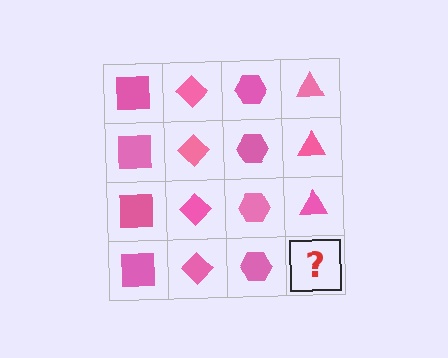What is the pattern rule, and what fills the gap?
The rule is that each column has a consistent shape. The gap should be filled with a pink triangle.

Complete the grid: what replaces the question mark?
The question mark should be replaced with a pink triangle.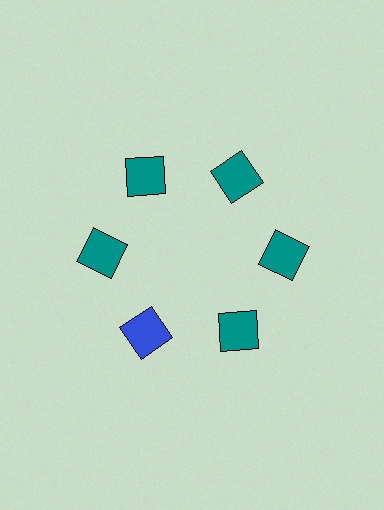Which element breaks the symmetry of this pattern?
The blue square at roughly the 7 o'clock position breaks the symmetry. All other shapes are teal squares.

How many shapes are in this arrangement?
There are 6 shapes arranged in a ring pattern.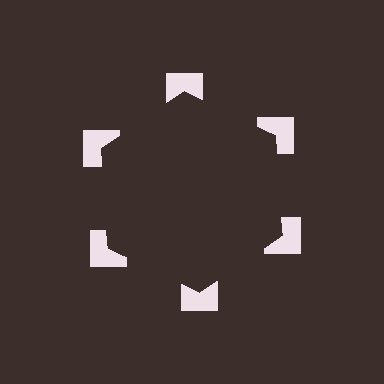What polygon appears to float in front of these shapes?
An illusory hexagon — its edges are inferred from the aligned wedge cuts in the notched squares, not physically drawn.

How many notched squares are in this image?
There are 6 — one at each vertex of the illusory hexagon.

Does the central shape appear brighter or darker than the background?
It typically appears slightly darker than the background, even though no actual brightness change is drawn.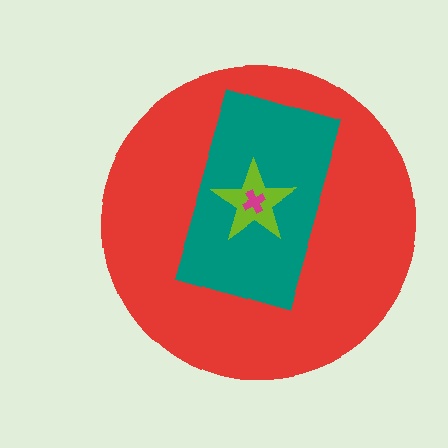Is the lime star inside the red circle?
Yes.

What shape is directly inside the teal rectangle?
The lime star.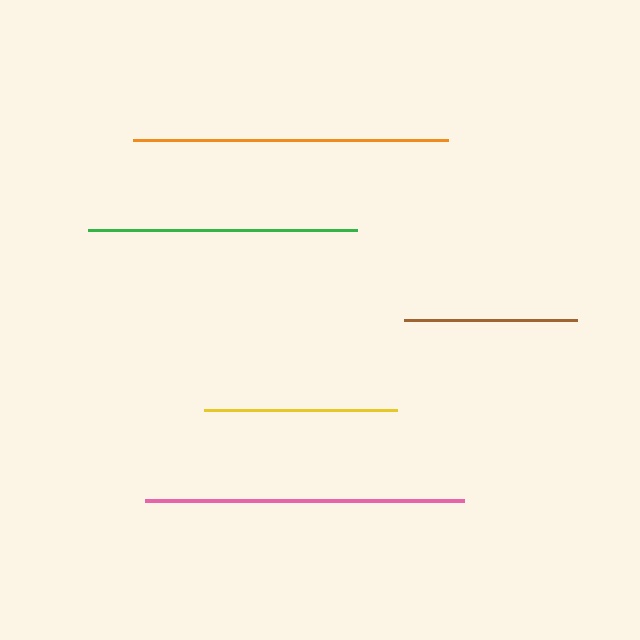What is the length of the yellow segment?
The yellow segment is approximately 193 pixels long.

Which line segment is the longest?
The pink line is the longest at approximately 319 pixels.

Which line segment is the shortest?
The brown line is the shortest at approximately 173 pixels.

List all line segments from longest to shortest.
From longest to shortest: pink, orange, green, yellow, brown.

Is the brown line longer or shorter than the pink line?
The pink line is longer than the brown line.